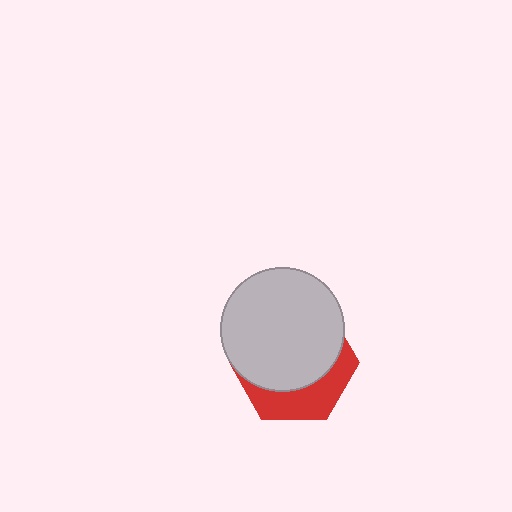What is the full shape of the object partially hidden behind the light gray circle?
The partially hidden object is a red hexagon.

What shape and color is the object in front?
The object in front is a light gray circle.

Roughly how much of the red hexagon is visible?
A small part of it is visible (roughly 33%).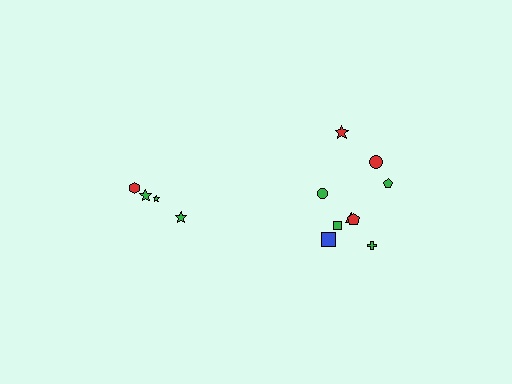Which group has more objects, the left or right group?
The right group.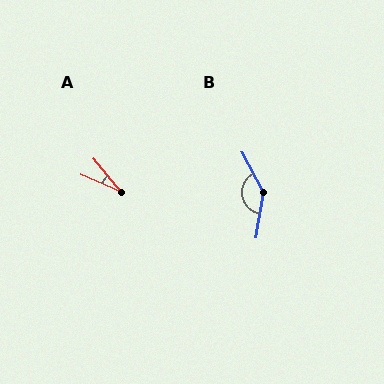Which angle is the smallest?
A, at approximately 27 degrees.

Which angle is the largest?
B, at approximately 143 degrees.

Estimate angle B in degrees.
Approximately 143 degrees.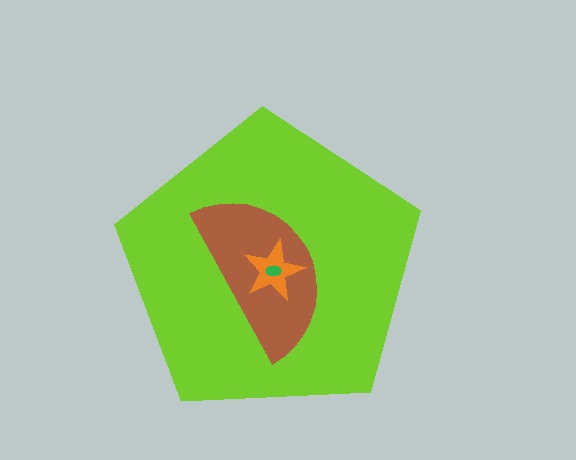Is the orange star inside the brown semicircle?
Yes.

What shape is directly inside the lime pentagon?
The brown semicircle.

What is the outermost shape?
The lime pentagon.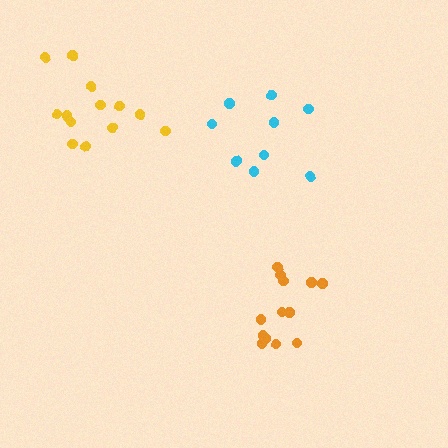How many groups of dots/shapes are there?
There are 3 groups.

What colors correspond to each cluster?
The clusters are colored: orange, cyan, yellow.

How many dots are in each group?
Group 1: 13 dots, Group 2: 9 dots, Group 3: 14 dots (36 total).